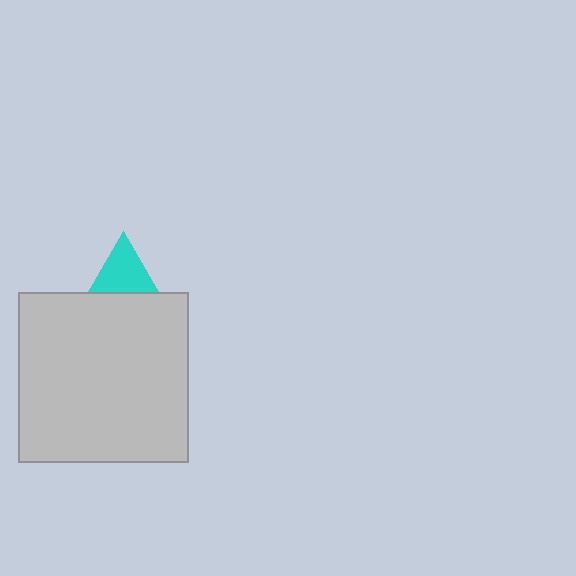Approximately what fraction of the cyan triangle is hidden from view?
Roughly 49% of the cyan triangle is hidden behind the light gray square.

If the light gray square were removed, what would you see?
You would see the complete cyan triangle.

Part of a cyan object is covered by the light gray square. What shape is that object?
It is a triangle.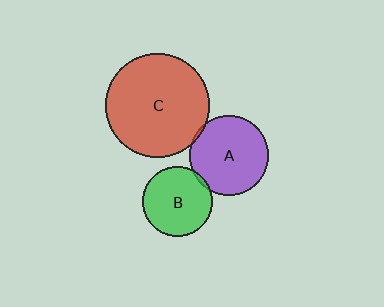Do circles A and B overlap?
Yes.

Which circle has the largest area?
Circle C (red).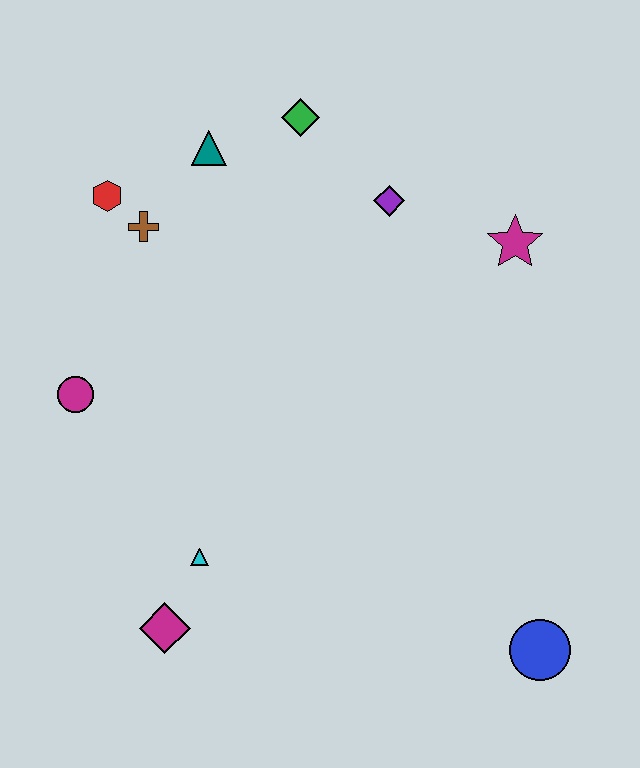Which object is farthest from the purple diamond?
The magenta diamond is farthest from the purple diamond.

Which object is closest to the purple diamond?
The green diamond is closest to the purple diamond.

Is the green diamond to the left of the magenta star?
Yes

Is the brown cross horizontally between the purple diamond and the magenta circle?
Yes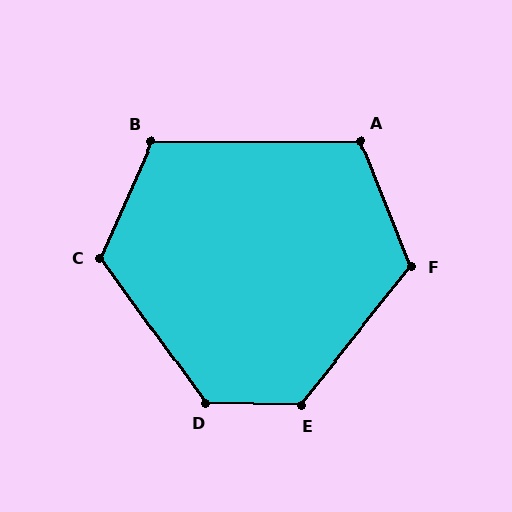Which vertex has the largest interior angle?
E, at approximately 127 degrees.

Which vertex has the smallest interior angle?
A, at approximately 112 degrees.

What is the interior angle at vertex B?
Approximately 113 degrees (obtuse).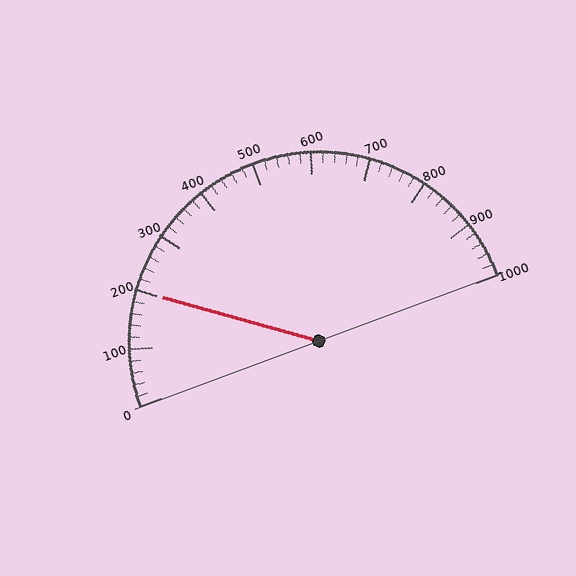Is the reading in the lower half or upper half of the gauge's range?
The reading is in the lower half of the range (0 to 1000).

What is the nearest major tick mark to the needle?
The nearest major tick mark is 200.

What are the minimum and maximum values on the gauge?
The gauge ranges from 0 to 1000.